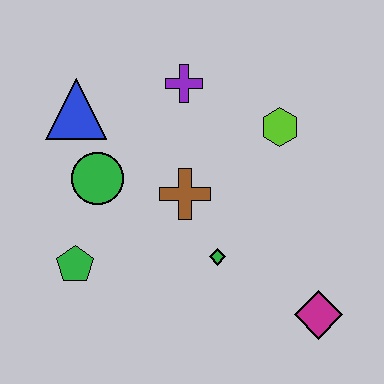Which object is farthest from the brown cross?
The magenta diamond is farthest from the brown cross.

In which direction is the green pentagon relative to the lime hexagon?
The green pentagon is to the left of the lime hexagon.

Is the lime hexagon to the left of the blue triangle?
No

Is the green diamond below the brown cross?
Yes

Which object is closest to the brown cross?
The green diamond is closest to the brown cross.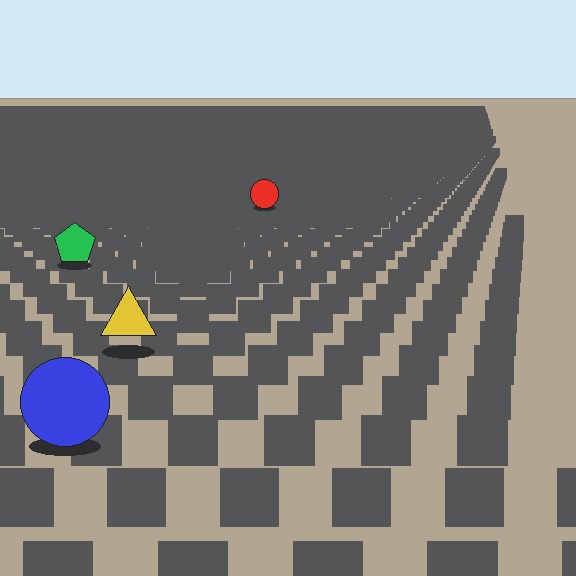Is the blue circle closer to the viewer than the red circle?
Yes. The blue circle is closer — you can tell from the texture gradient: the ground texture is coarser near it.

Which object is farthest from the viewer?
The red circle is farthest from the viewer. It appears smaller and the ground texture around it is denser.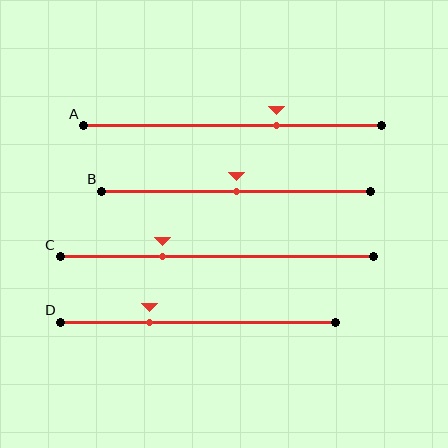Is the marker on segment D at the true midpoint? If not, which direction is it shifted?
No, the marker on segment D is shifted to the left by about 17% of the segment length.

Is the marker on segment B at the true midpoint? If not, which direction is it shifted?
Yes, the marker on segment B is at the true midpoint.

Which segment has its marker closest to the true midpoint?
Segment B has its marker closest to the true midpoint.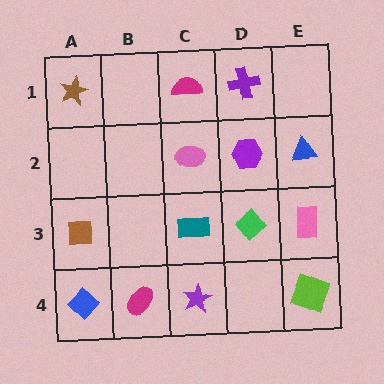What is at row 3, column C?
A teal rectangle.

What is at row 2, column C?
A pink ellipse.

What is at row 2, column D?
A purple hexagon.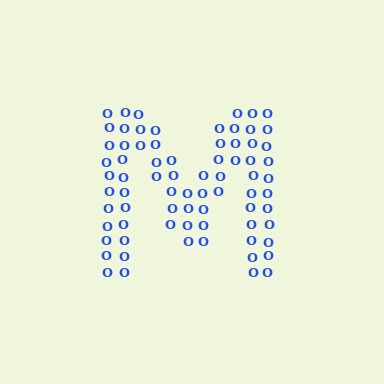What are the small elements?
The small elements are letter O's.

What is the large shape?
The large shape is the letter M.